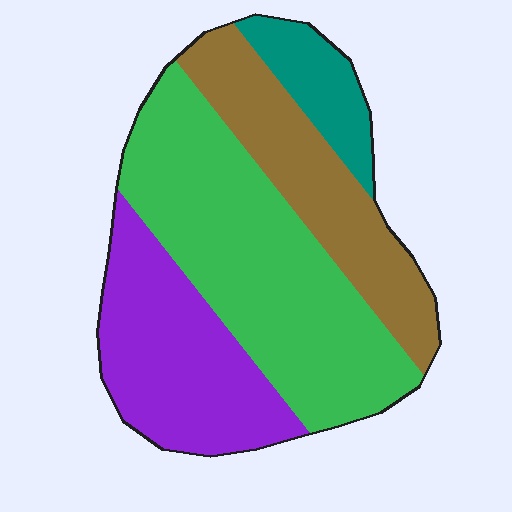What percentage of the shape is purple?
Purple takes up about one quarter (1/4) of the shape.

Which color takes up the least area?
Teal, at roughly 10%.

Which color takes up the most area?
Green, at roughly 40%.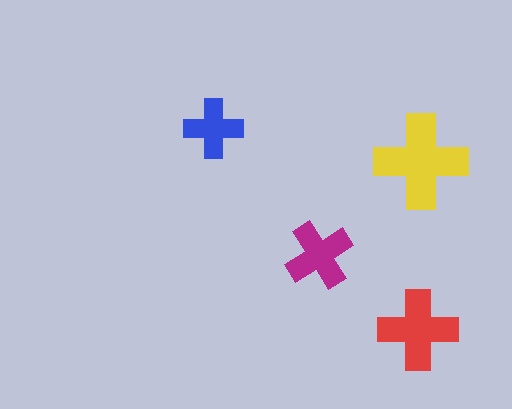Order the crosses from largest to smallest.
the yellow one, the red one, the magenta one, the blue one.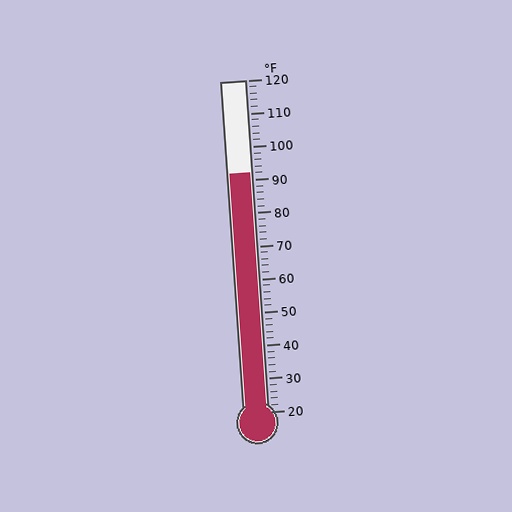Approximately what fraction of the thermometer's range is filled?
The thermometer is filled to approximately 70% of its range.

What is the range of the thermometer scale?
The thermometer scale ranges from 20°F to 120°F.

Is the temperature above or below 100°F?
The temperature is below 100°F.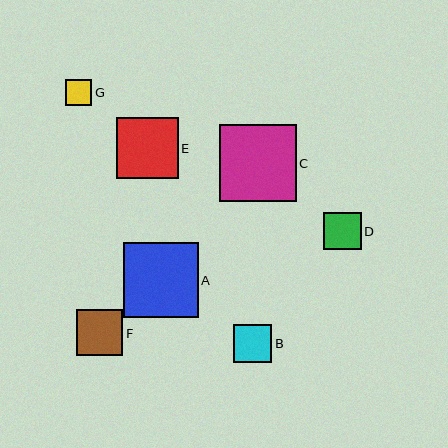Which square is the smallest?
Square G is the smallest with a size of approximately 26 pixels.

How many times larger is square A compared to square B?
Square A is approximately 2.0 times the size of square B.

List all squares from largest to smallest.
From largest to smallest: C, A, E, F, B, D, G.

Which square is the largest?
Square C is the largest with a size of approximately 77 pixels.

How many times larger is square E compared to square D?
Square E is approximately 1.6 times the size of square D.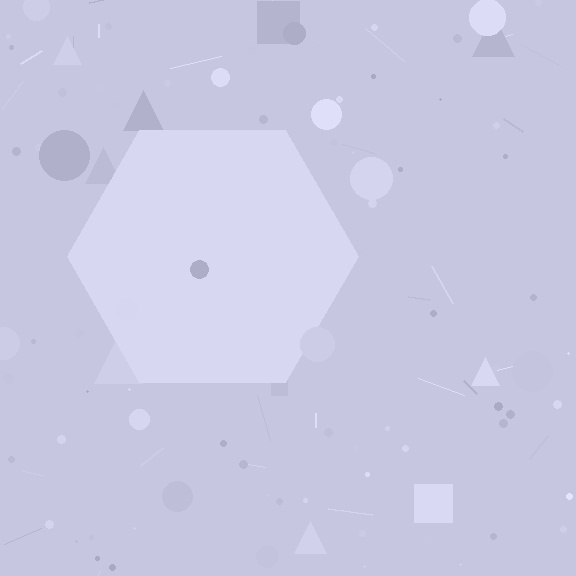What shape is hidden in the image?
A hexagon is hidden in the image.